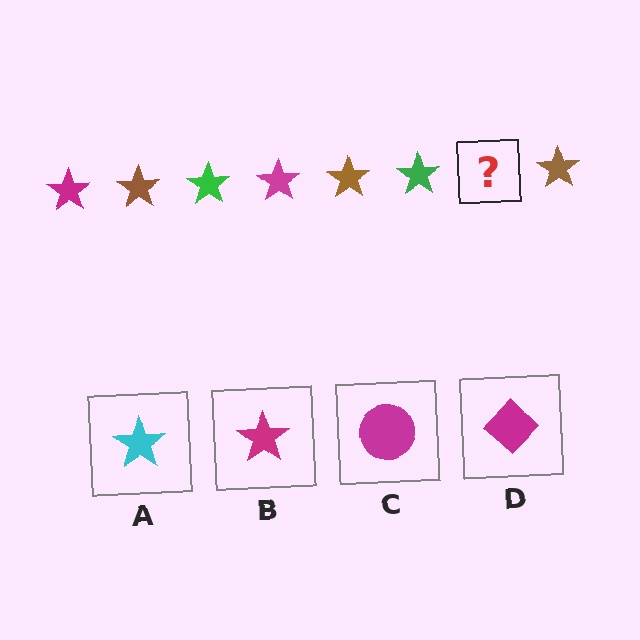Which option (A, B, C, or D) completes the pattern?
B.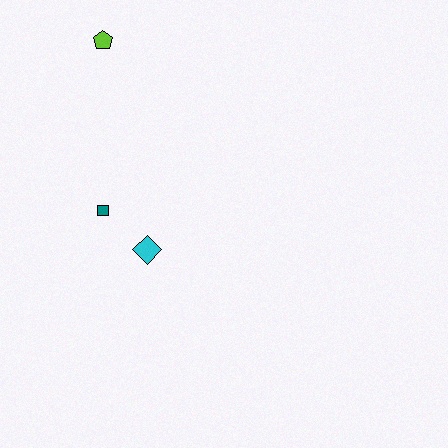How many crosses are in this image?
There are no crosses.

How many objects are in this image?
There are 3 objects.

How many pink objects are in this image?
There are no pink objects.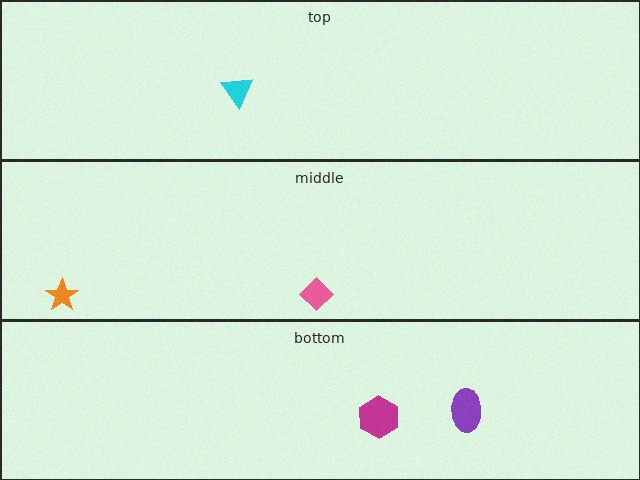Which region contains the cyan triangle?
The top region.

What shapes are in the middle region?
The orange star, the pink diamond.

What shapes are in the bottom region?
The magenta hexagon, the purple ellipse.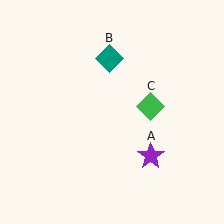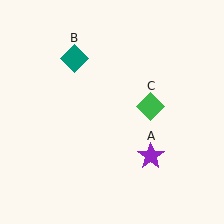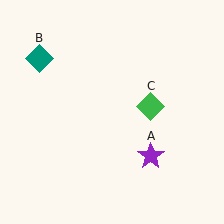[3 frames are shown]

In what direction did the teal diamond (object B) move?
The teal diamond (object B) moved left.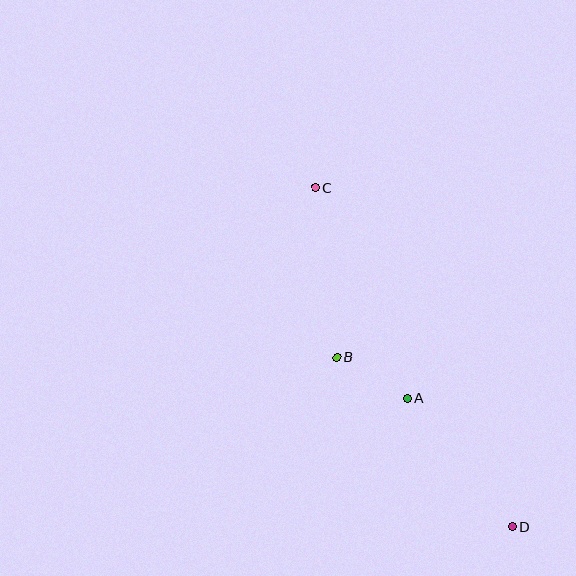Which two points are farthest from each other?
Points C and D are farthest from each other.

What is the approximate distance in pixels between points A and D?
The distance between A and D is approximately 166 pixels.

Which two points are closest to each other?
Points A and B are closest to each other.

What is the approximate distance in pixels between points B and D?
The distance between B and D is approximately 244 pixels.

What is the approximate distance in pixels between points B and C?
The distance between B and C is approximately 171 pixels.